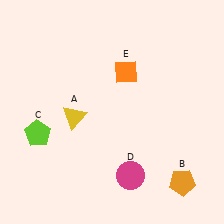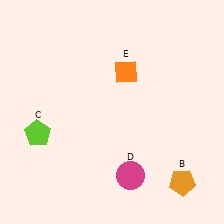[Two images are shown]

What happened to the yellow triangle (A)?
The yellow triangle (A) was removed in Image 2. It was in the bottom-left area of Image 1.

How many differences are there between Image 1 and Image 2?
There is 1 difference between the two images.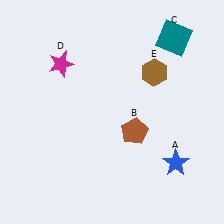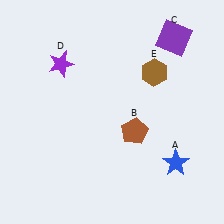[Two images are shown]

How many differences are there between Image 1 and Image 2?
There are 2 differences between the two images.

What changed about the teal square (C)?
In Image 1, C is teal. In Image 2, it changed to purple.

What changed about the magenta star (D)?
In Image 1, D is magenta. In Image 2, it changed to purple.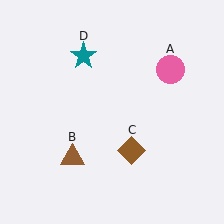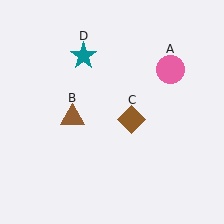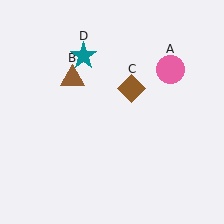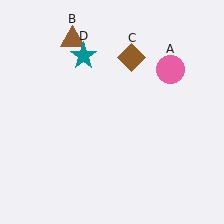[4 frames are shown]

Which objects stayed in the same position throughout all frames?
Pink circle (object A) and teal star (object D) remained stationary.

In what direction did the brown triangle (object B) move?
The brown triangle (object B) moved up.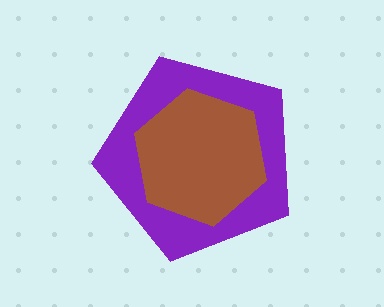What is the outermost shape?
The purple pentagon.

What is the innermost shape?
The brown hexagon.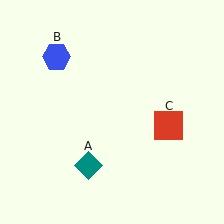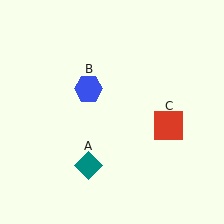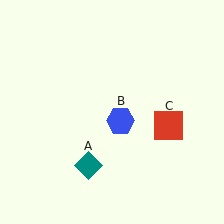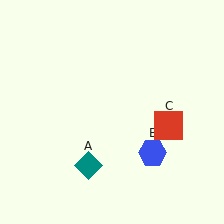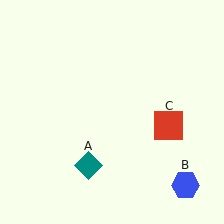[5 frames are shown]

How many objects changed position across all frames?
1 object changed position: blue hexagon (object B).